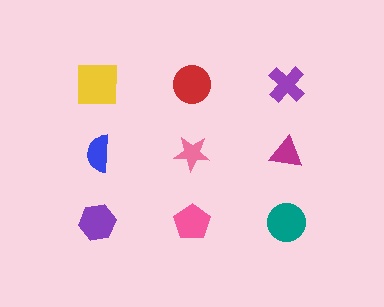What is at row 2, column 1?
A blue semicircle.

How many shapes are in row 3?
3 shapes.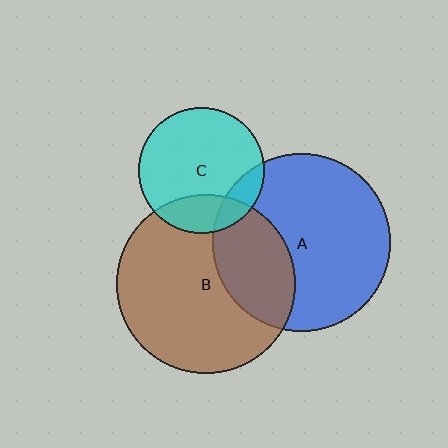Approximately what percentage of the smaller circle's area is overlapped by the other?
Approximately 20%.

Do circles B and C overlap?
Yes.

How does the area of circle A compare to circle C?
Approximately 2.0 times.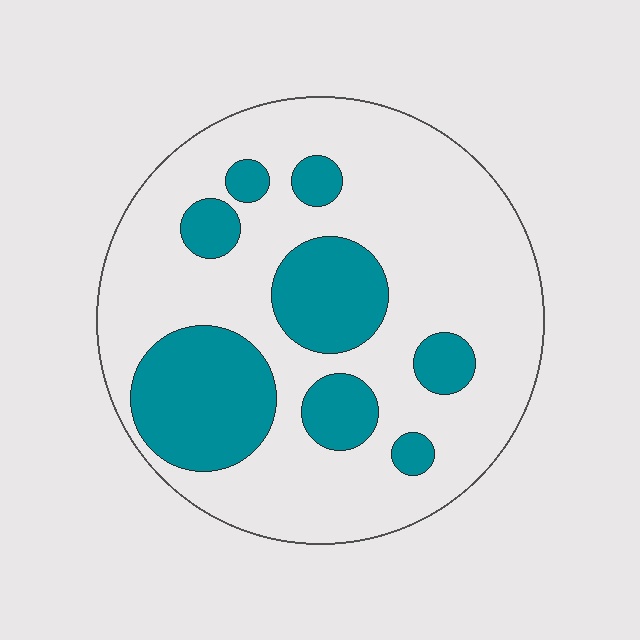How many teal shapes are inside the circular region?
8.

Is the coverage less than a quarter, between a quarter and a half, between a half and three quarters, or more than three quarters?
Between a quarter and a half.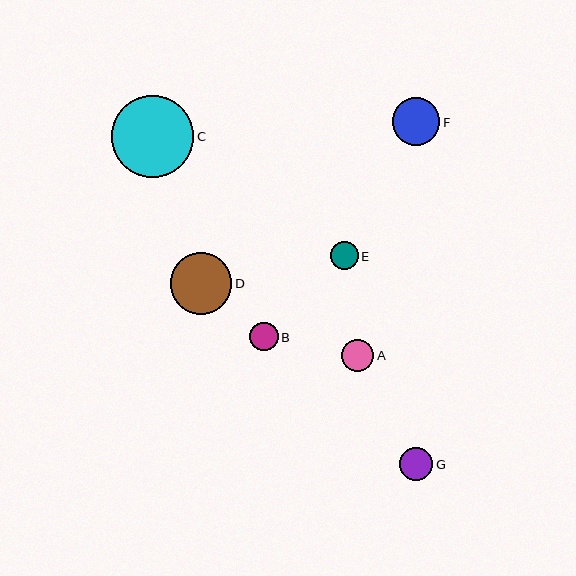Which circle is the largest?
Circle C is the largest with a size of approximately 82 pixels.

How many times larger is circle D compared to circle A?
Circle D is approximately 1.9 times the size of circle A.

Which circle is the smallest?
Circle E is the smallest with a size of approximately 28 pixels.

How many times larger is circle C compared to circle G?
Circle C is approximately 2.4 times the size of circle G.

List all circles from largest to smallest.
From largest to smallest: C, D, F, G, A, B, E.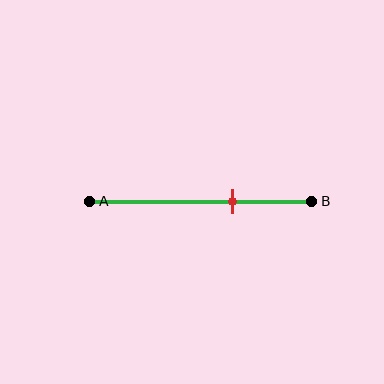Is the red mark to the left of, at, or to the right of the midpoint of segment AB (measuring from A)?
The red mark is to the right of the midpoint of segment AB.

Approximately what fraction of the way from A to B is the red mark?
The red mark is approximately 65% of the way from A to B.